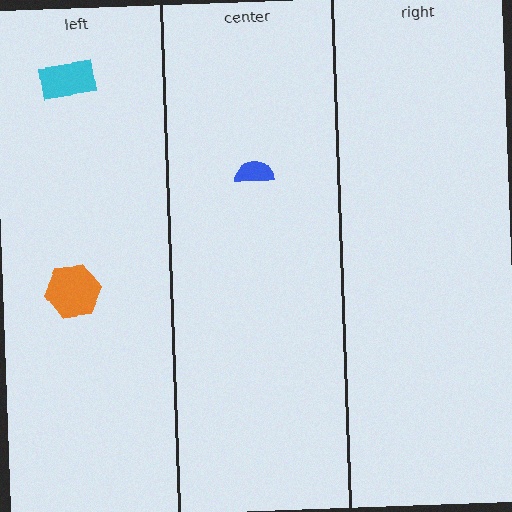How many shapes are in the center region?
1.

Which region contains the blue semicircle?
The center region.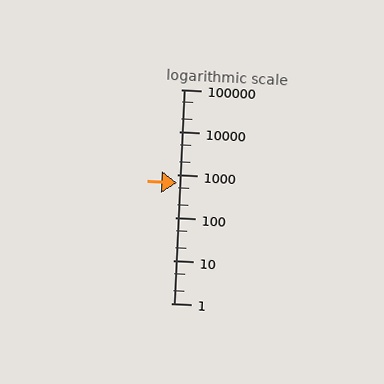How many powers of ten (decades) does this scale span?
The scale spans 5 decades, from 1 to 100000.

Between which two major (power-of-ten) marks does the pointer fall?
The pointer is between 100 and 1000.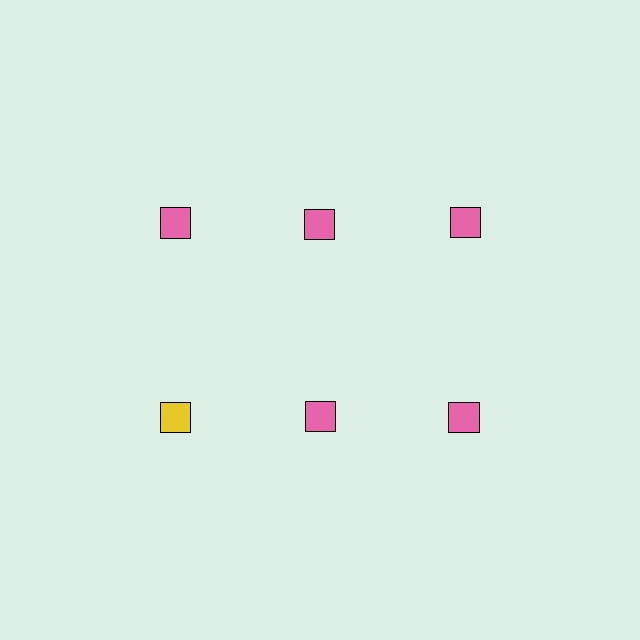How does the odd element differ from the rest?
It has a different color: yellow instead of pink.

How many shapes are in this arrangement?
There are 6 shapes arranged in a grid pattern.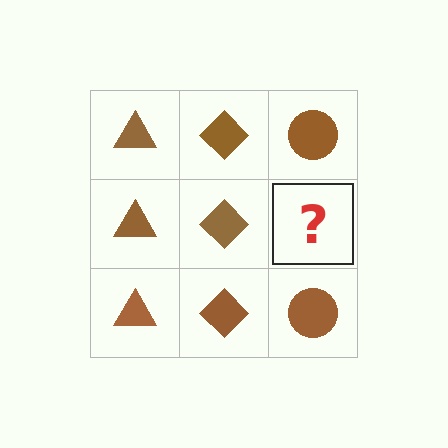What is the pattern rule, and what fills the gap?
The rule is that each column has a consistent shape. The gap should be filled with a brown circle.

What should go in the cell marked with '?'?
The missing cell should contain a brown circle.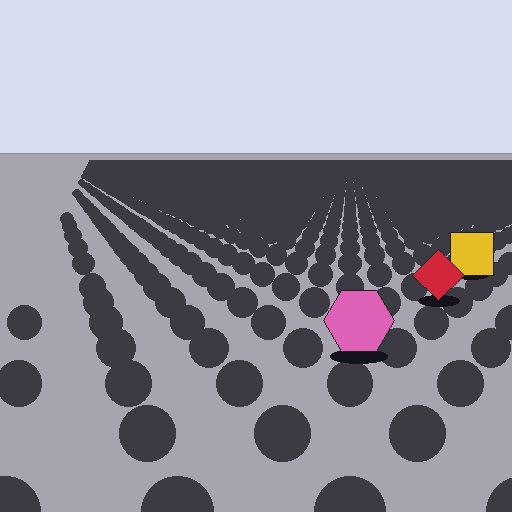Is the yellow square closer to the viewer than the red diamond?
No. The red diamond is closer — you can tell from the texture gradient: the ground texture is coarser near it.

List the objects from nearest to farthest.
From nearest to farthest: the pink hexagon, the red diamond, the yellow square.